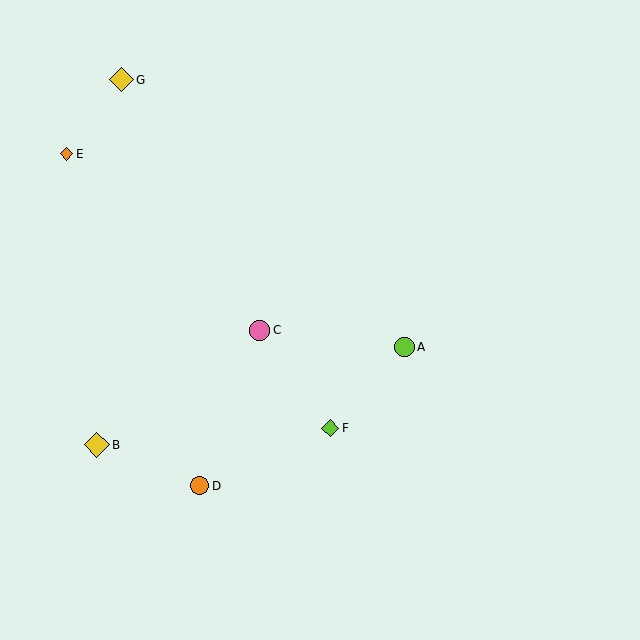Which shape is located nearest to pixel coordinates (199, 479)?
The orange circle (labeled D) at (200, 486) is nearest to that location.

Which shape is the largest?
The yellow diamond (labeled B) is the largest.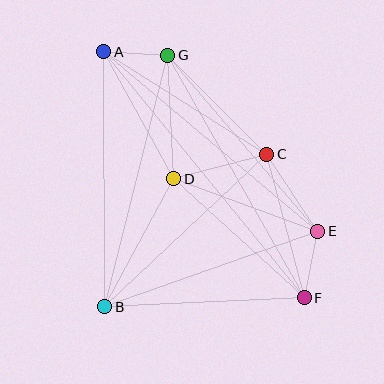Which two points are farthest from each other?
Points A and F are farthest from each other.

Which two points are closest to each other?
Points A and G are closest to each other.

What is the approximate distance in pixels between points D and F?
The distance between D and F is approximately 177 pixels.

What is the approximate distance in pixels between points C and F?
The distance between C and F is approximately 148 pixels.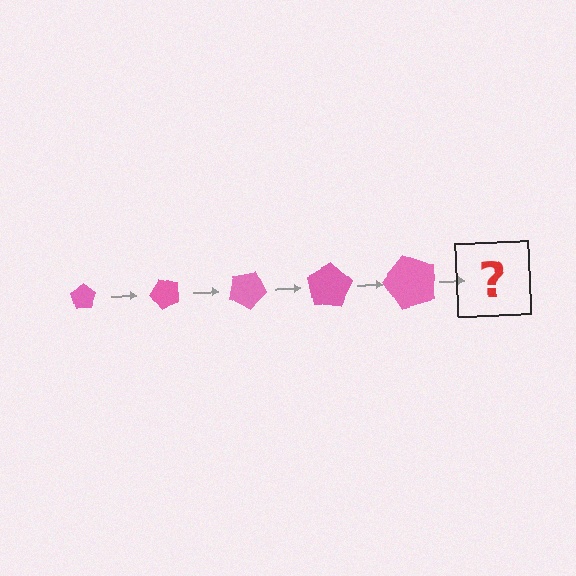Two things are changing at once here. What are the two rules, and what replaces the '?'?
The two rules are that the pentagon grows larger each step and it rotates 50 degrees each step. The '?' should be a pentagon, larger than the previous one and rotated 250 degrees from the start.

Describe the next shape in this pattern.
It should be a pentagon, larger than the previous one and rotated 250 degrees from the start.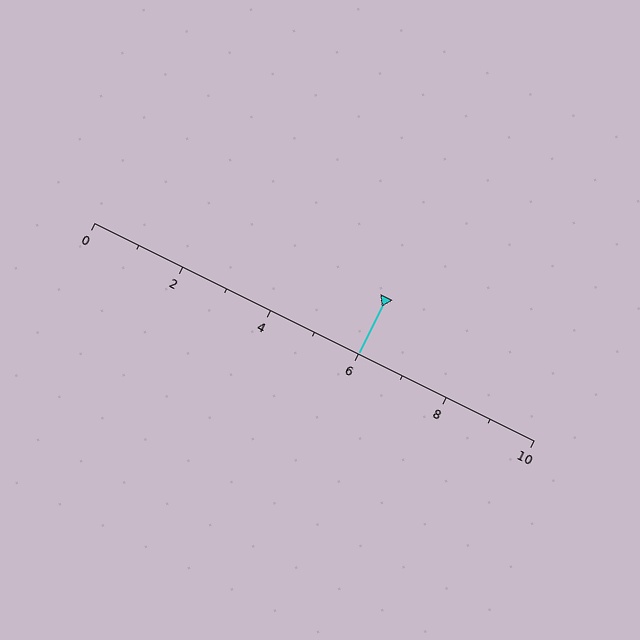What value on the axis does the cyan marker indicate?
The marker indicates approximately 6.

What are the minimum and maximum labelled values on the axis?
The axis runs from 0 to 10.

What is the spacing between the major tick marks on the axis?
The major ticks are spaced 2 apart.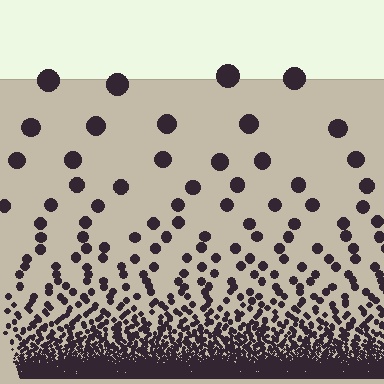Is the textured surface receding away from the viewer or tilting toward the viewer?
The surface appears to tilt toward the viewer. Texture elements get larger and sparser toward the top.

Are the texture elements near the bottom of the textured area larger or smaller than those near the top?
Smaller. The gradient is inverted — elements near the bottom are smaller and denser.